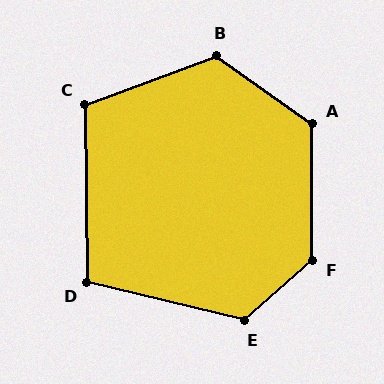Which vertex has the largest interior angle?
F, at approximately 131 degrees.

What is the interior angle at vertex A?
Approximately 125 degrees (obtuse).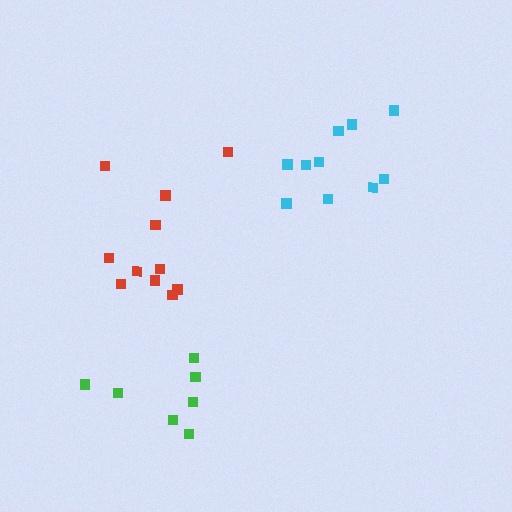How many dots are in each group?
Group 1: 10 dots, Group 2: 7 dots, Group 3: 11 dots (28 total).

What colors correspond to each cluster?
The clusters are colored: cyan, green, red.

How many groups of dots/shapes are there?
There are 3 groups.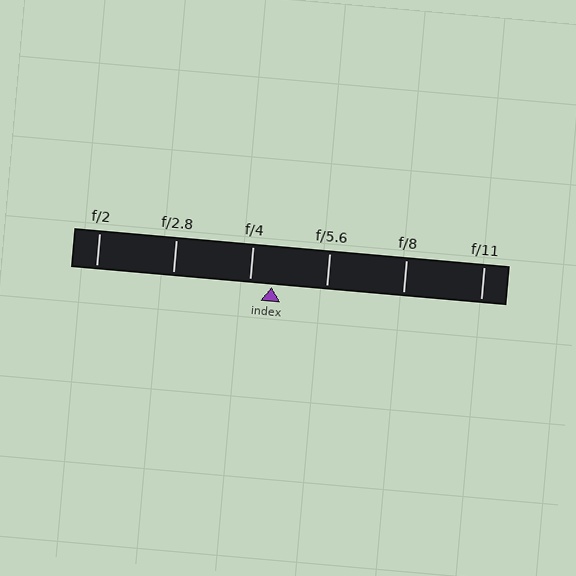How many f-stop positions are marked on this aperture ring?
There are 6 f-stop positions marked.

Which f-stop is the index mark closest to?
The index mark is closest to f/4.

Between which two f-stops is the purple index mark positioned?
The index mark is between f/4 and f/5.6.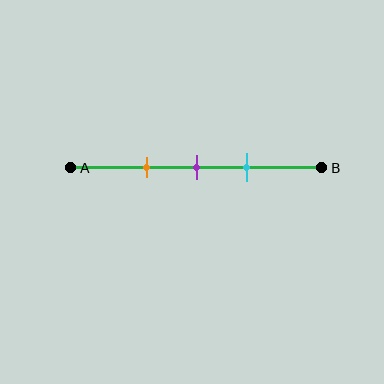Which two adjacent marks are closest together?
The purple and cyan marks are the closest adjacent pair.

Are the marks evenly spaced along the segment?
Yes, the marks are approximately evenly spaced.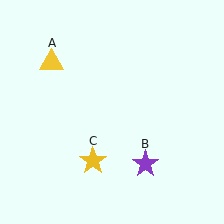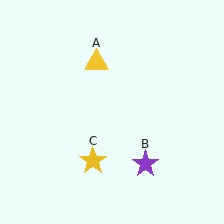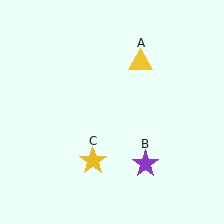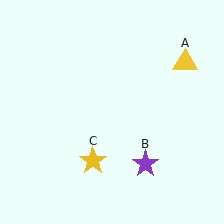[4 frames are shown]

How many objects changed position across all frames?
1 object changed position: yellow triangle (object A).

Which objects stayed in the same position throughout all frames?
Purple star (object B) and yellow star (object C) remained stationary.